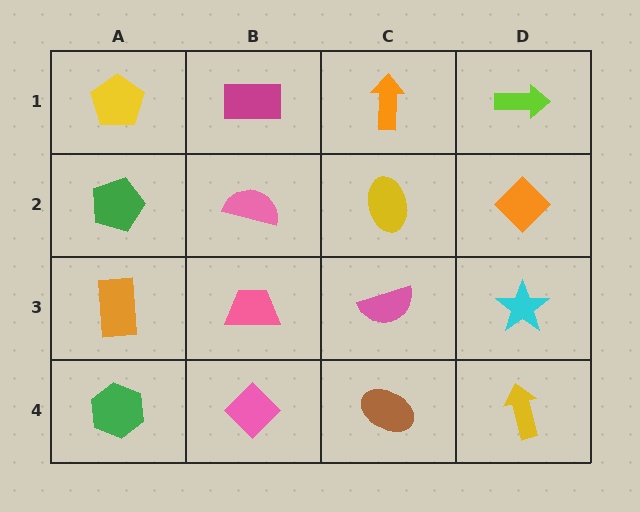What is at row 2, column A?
A green pentagon.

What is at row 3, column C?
A pink semicircle.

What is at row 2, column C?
A yellow ellipse.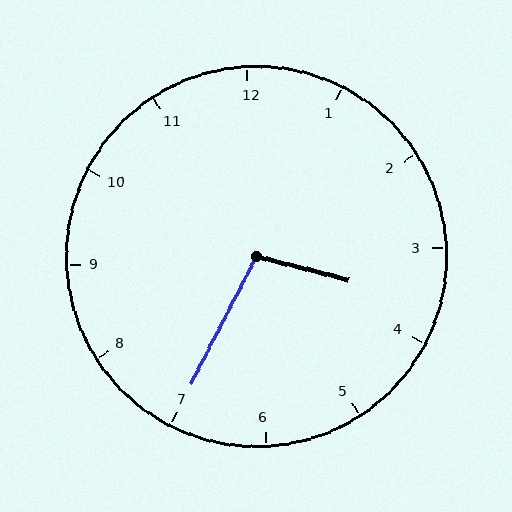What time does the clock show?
3:35.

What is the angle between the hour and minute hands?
Approximately 102 degrees.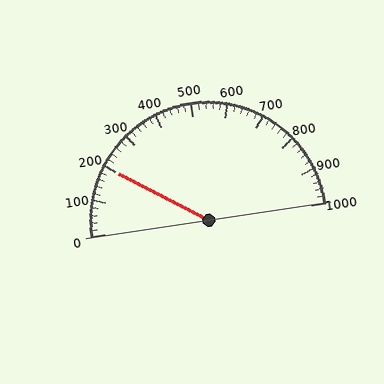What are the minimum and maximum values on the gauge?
The gauge ranges from 0 to 1000.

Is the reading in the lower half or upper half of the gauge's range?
The reading is in the lower half of the range (0 to 1000).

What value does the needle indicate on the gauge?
The needle indicates approximately 200.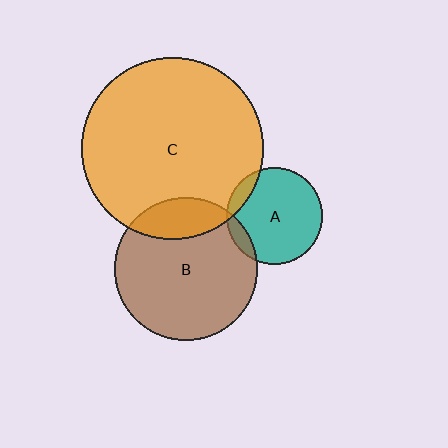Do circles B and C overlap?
Yes.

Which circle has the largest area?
Circle C (orange).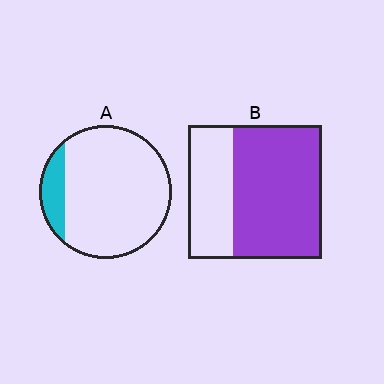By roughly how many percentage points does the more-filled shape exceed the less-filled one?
By roughly 55 percentage points (B over A).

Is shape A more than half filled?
No.